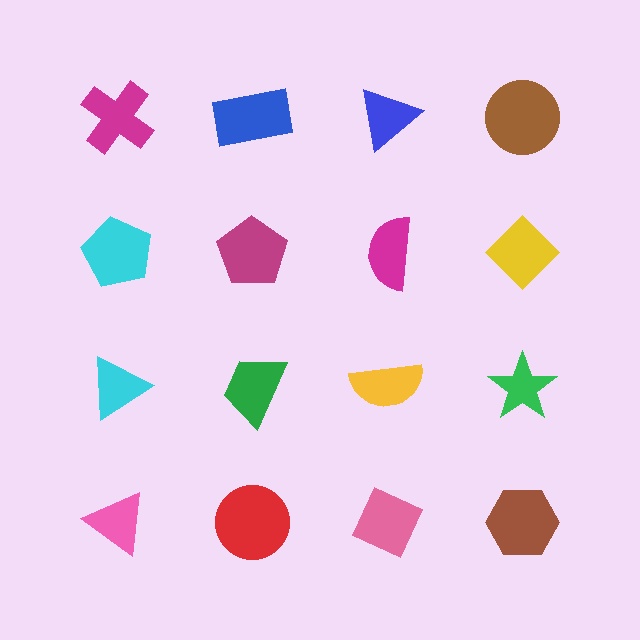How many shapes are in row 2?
4 shapes.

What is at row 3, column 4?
A green star.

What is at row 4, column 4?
A brown hexagon.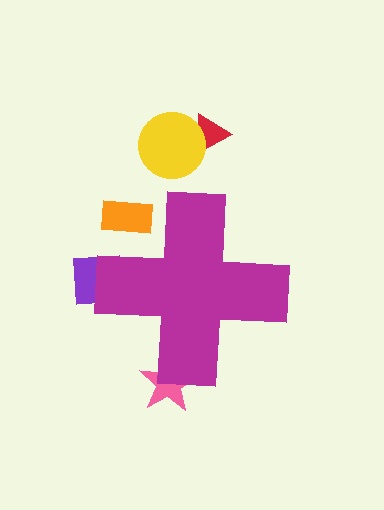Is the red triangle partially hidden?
No, the red triangle is fully visible.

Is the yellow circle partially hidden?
No, the yellow circle is fully visible.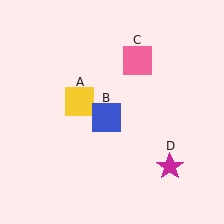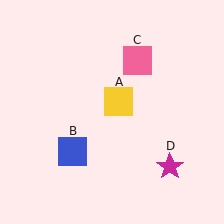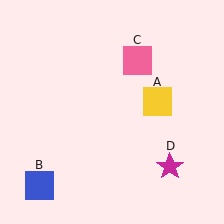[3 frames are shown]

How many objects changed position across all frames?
2 objects changed position: yellow square (object A), blue square (object B).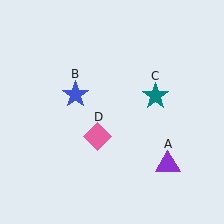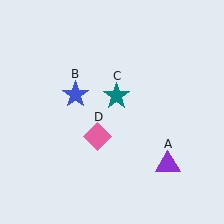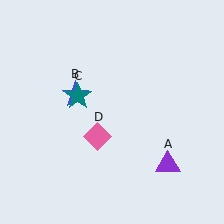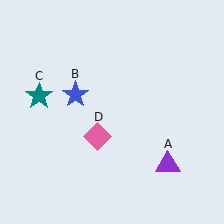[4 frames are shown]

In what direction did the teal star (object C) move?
The teal star (object C) moved left.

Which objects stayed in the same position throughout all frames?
Purple triangle (object A) and blue star (object B) and pink diamond (object D) remained stationary.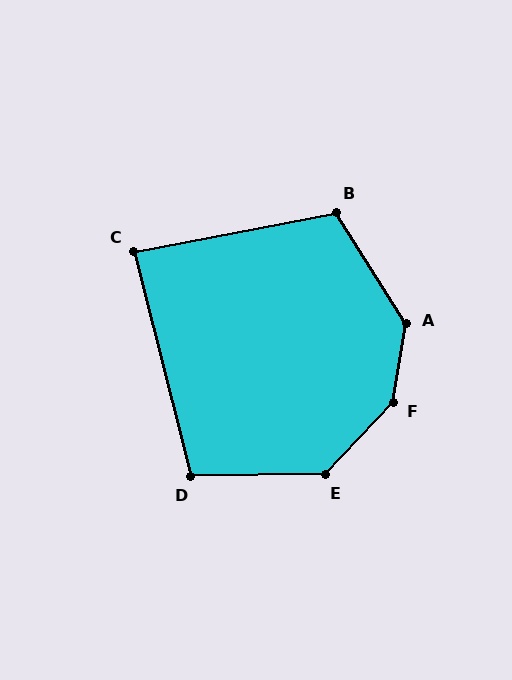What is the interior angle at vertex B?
Approximately 111 degrees (obtuse).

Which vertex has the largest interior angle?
F, at approximately 146 degrees.